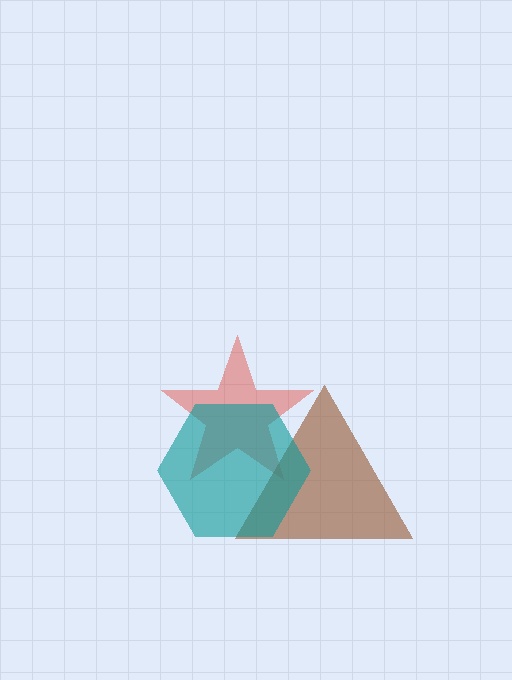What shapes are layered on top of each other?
The layered shapes are: a red star, a brown triangle, a teal hexagon.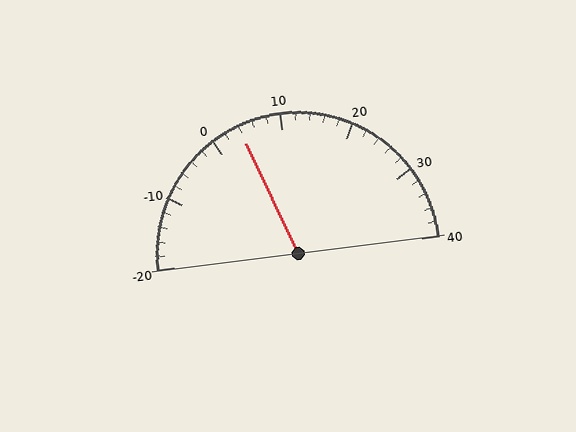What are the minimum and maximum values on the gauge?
The gauge ranges from -20 to 40.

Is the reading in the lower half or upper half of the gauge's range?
The reading is in the lower half of the range (-20 to 40).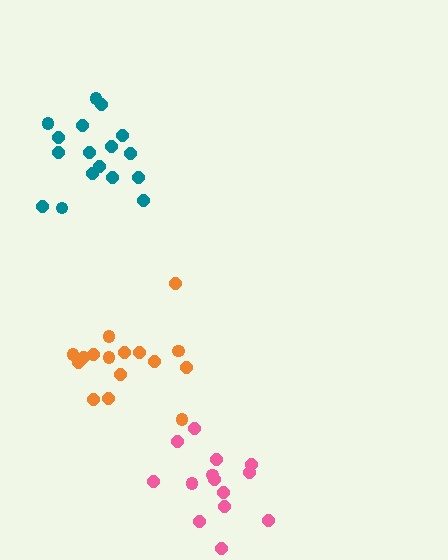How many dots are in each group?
Group 1: 17 dots, Group 2: 16 dots, Group 3: 14 dots (47 total).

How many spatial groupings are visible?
There are 3 spatial groupings.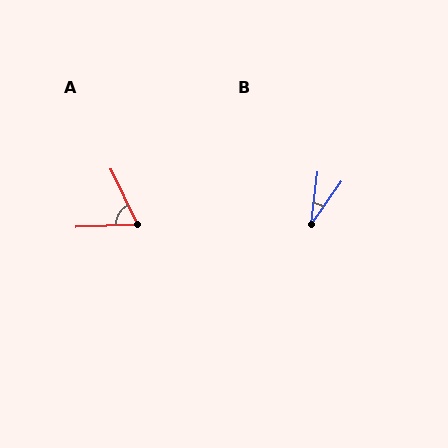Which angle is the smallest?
B, at approximately 28 degrees.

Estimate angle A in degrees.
Approximately 67 degrees.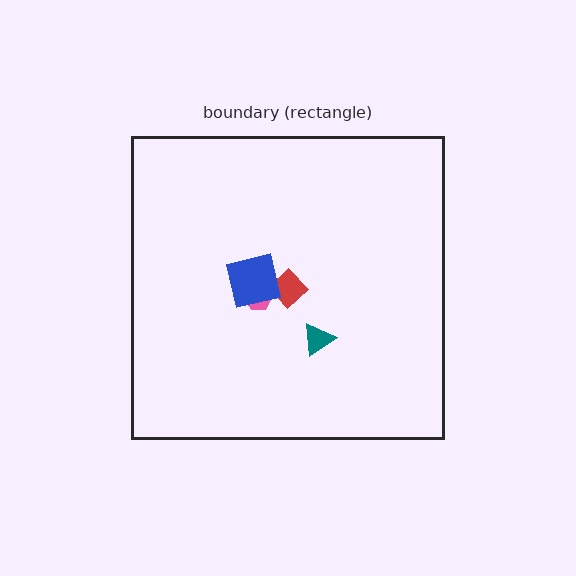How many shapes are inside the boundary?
4 inside, 0 outside.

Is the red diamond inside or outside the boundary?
Inside.